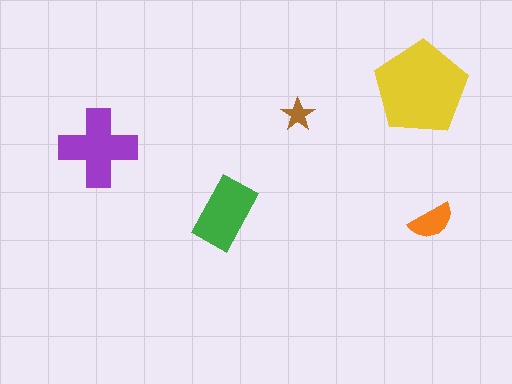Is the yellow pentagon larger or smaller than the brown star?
Larger.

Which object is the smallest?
The brown star.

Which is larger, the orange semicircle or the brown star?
The orange semicircle.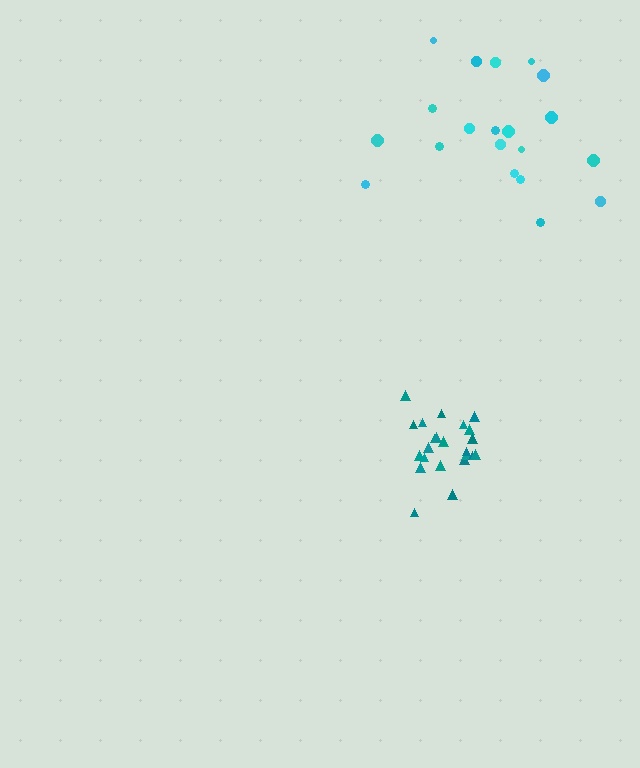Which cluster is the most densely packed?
Teal.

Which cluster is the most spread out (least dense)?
Cyan.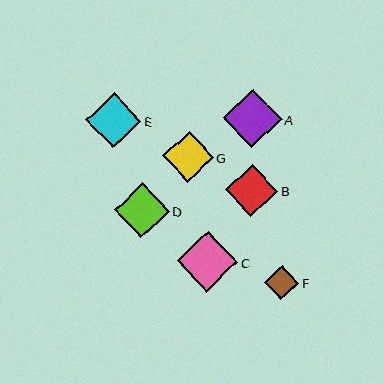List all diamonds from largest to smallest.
From largest to smallest: C, A, D, E, B, G, F.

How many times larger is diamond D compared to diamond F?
Diamond D is approximately 1.6 times the size of diamond F.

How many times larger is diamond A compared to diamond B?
Diamond A is approximately 1.1 times the size of diamond B.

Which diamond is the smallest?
Diamond F is the smallest with a size of approximately 34 pixels.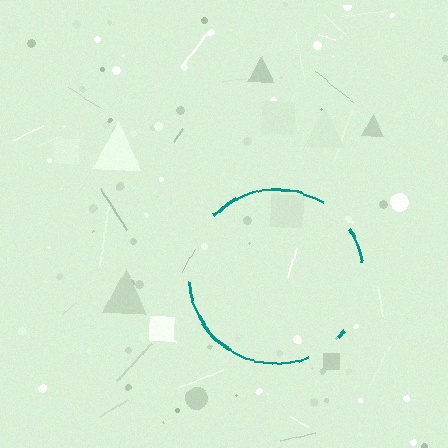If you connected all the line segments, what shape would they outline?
They would outline a circle.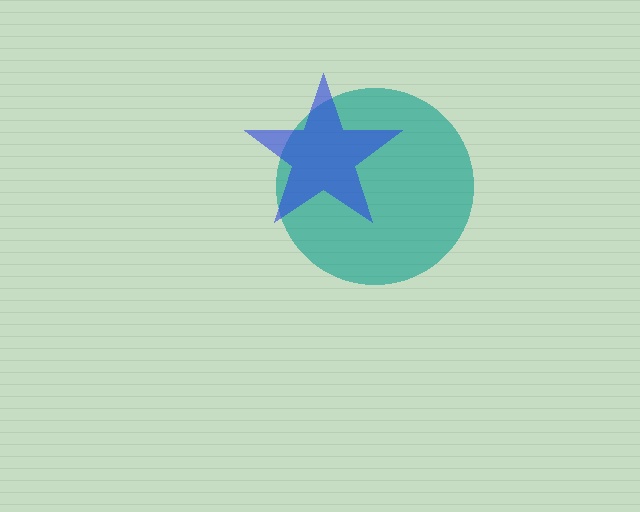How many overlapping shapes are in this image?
There are 2 overlapping shapes in the image.